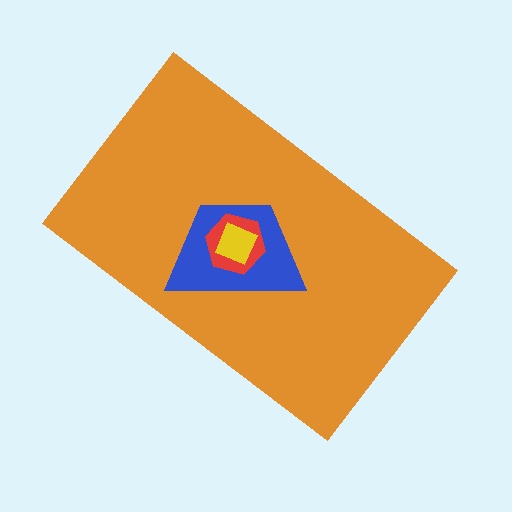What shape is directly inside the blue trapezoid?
The red hexagon.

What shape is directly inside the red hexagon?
The yellow diamond.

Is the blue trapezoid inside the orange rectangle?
Yes.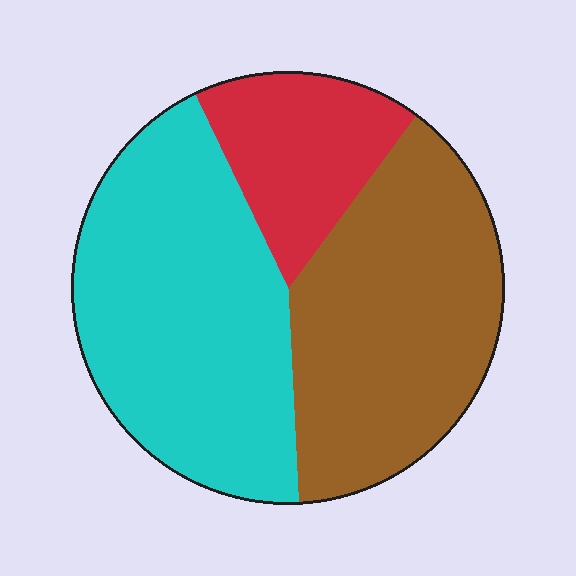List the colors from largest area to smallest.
From largest to smallest: cyan, brown, red.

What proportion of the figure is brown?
Brown covers 39% of the figure.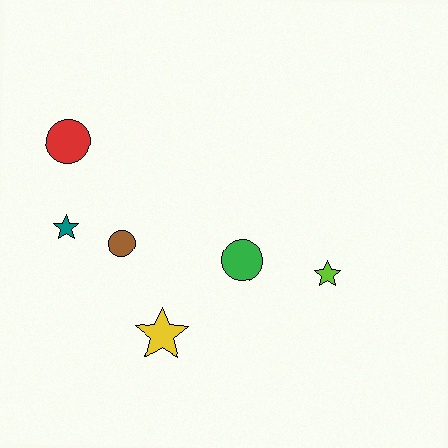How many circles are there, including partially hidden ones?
There are 3 circles.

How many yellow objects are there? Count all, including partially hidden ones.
There is 1 yellow object.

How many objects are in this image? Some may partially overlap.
There are 6 objects.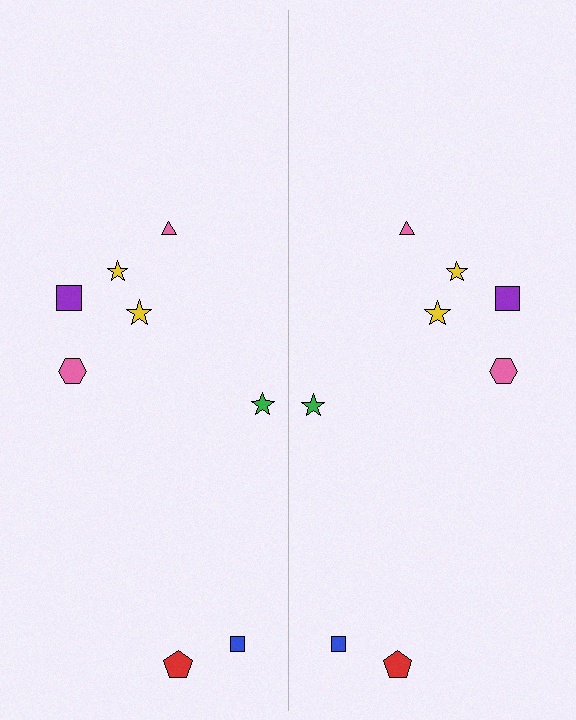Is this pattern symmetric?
Yes, this pattern has bilateral (reflection) symmetry.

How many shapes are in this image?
There are 16 shapes in this image.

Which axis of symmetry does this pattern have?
The pattern has a vertical axis of symmetry running through the center of the image.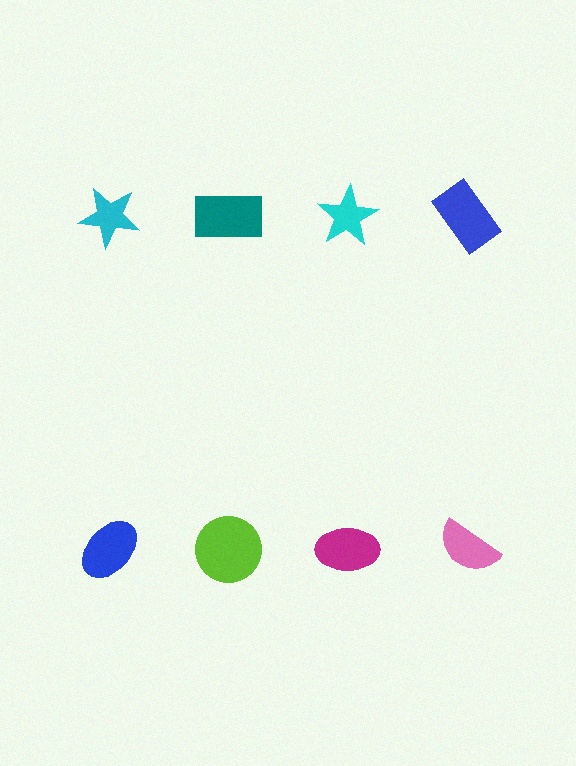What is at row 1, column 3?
A cyan star.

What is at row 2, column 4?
A pink semicircle.